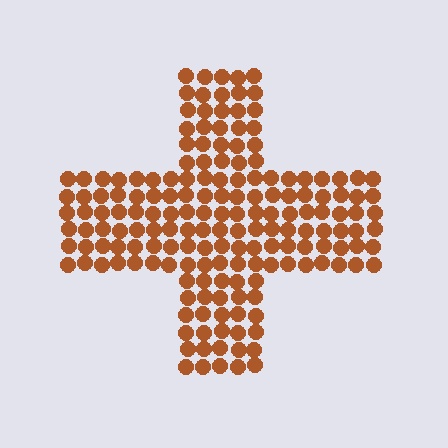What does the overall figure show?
The overall figure shows a cross.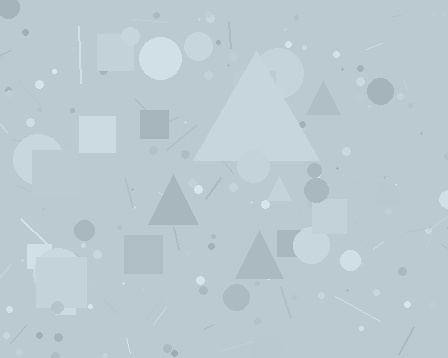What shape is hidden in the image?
A triangle is hidden in the image.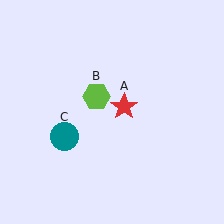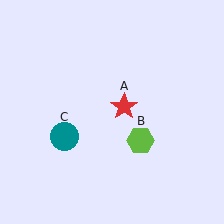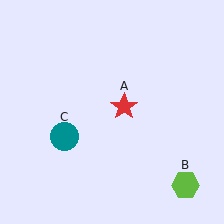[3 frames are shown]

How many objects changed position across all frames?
1 object changed position: lime hexagon (object B).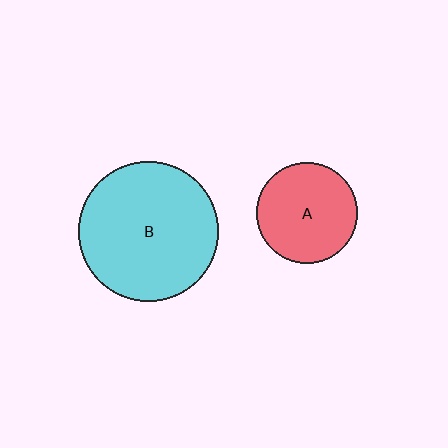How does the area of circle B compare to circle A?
Approximately 1.9 times.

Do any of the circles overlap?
No, none of the circles overlap.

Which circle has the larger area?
Circle B (cyan).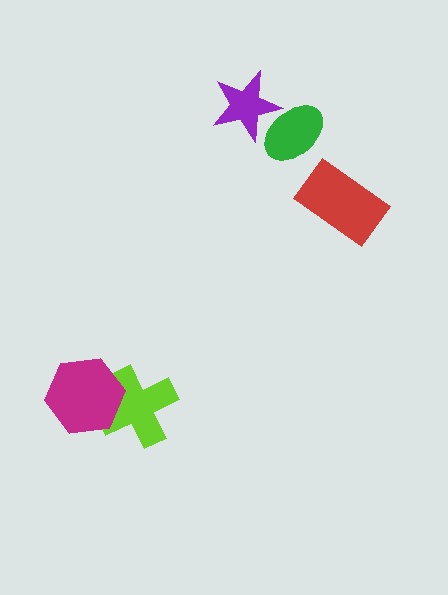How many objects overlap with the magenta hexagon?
1 object overlaps with the magenta hexagon.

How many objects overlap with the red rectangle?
0 objects overlap with the red rectangle.